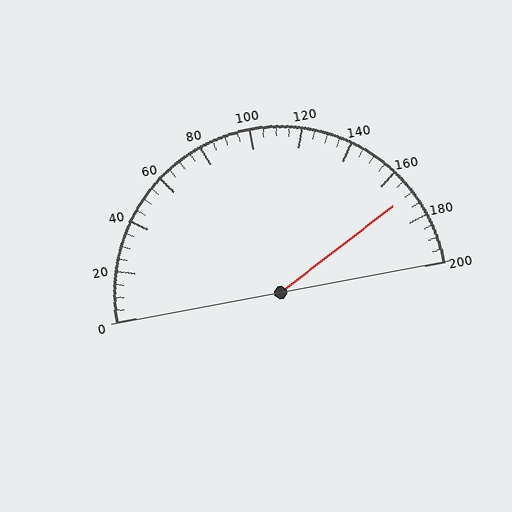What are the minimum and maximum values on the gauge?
The gauge ranges from 0 to 200.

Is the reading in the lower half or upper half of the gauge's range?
The reading is in the upper half of the range (0 to 200).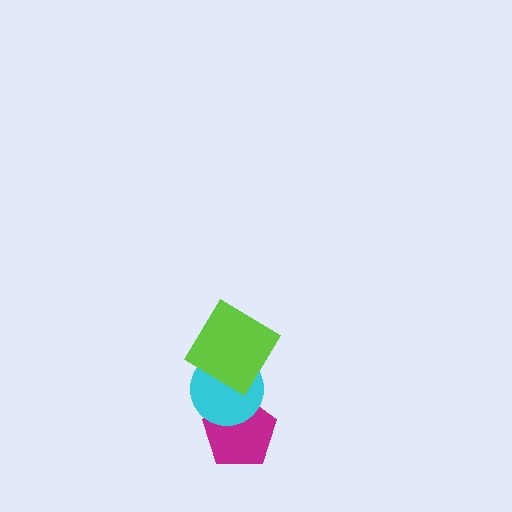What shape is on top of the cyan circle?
The lime diamond is on top of the cyan circle.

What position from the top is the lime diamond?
The lime diamond is 1st from the top.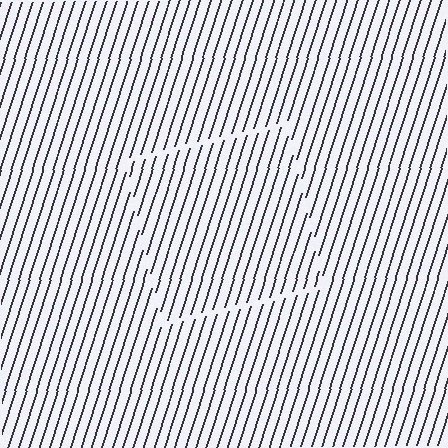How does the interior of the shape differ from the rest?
The interior of the shape contains the same grating, shifted by half a period — the contour is defined by the phase discontinuity where line-ends from the inner and outer gratings abut.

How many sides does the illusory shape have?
4 sides — the line-ends trace a square.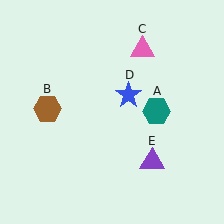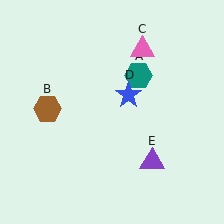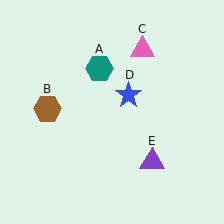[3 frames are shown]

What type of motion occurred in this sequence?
The teal hexagon (object A) rotated counterclockwise around the center of the scene.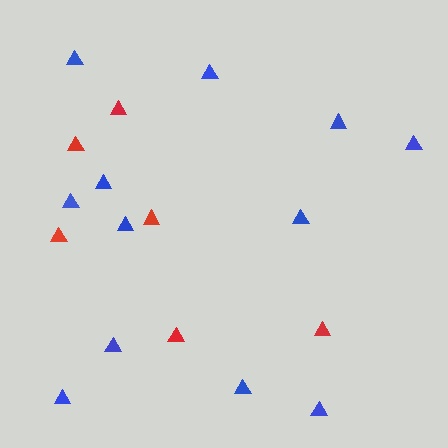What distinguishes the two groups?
There are 2 groups: one group of red triangles (6) and one group of blue triangles (12).